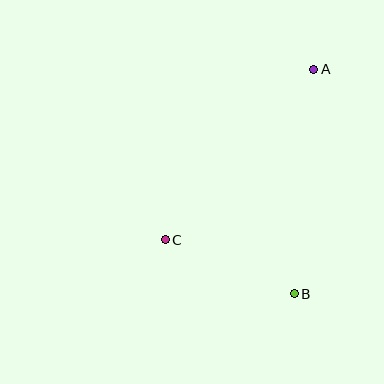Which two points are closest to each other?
Points B and C are closest to each other.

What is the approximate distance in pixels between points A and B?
The distance between A and B is approximately 225 pixels.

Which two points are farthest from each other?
Points A and C are farthest from each other.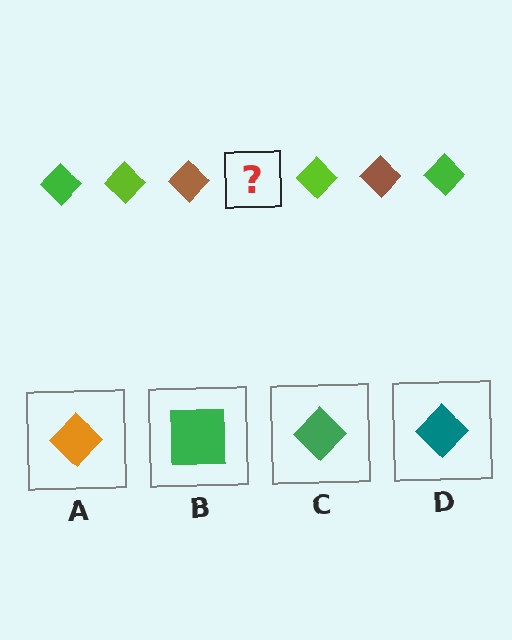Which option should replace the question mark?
Option C.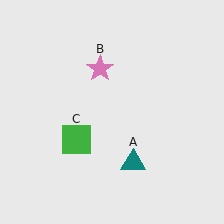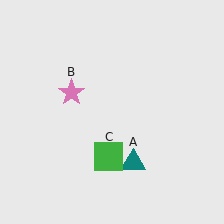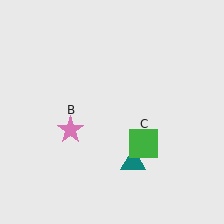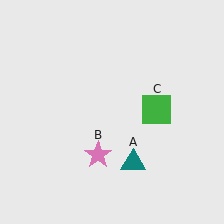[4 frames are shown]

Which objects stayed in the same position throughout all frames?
Teal triangle (object A) remained stationary.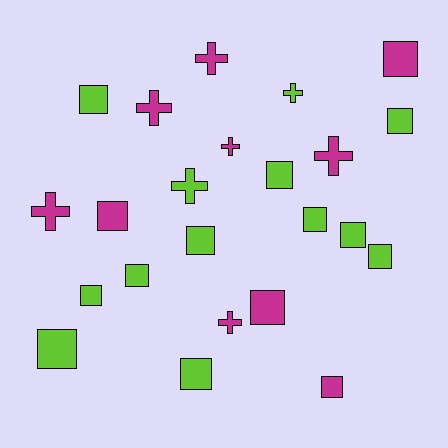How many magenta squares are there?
There are 4 magenta squares.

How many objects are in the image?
There are 23 objects.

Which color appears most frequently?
Lime, with 13 objects.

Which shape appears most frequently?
Square, with 15 objects.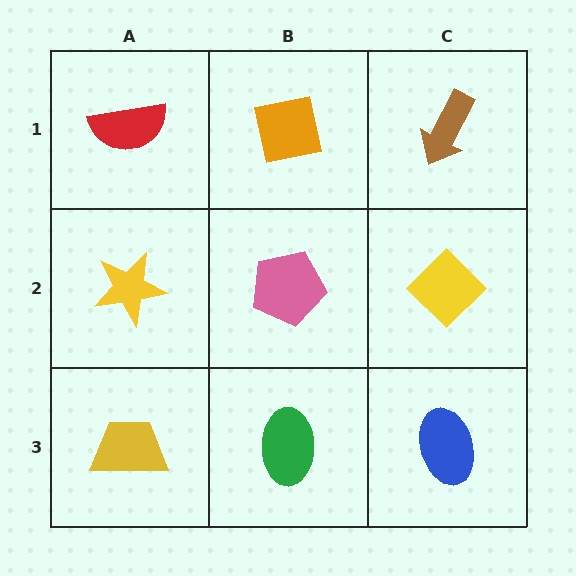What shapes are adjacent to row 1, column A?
A yellow star (row 2, column A), an orange square (row 1, column B).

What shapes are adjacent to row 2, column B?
An orange square (row 1, column B), a green ellipse (row 3, column B), a yellow star (row 2, column A), a yellow diamond (row 2, column C).